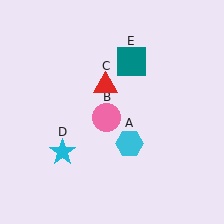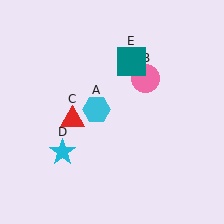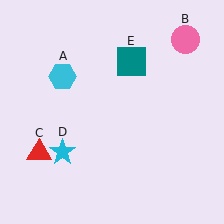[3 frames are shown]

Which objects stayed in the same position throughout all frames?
Cyan star (object D) and teal square (object E) remained stationary.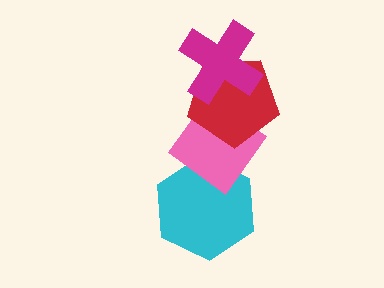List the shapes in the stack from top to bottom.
From top to bottom: the magenta cross, the red pentagon, the pink diamond, the cyan hexagon.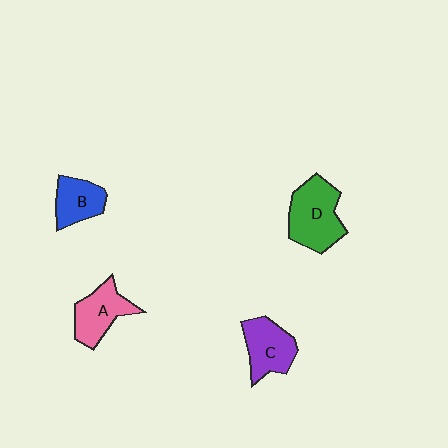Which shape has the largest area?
Shape D (green).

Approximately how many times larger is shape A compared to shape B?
Approximately 1.2 times.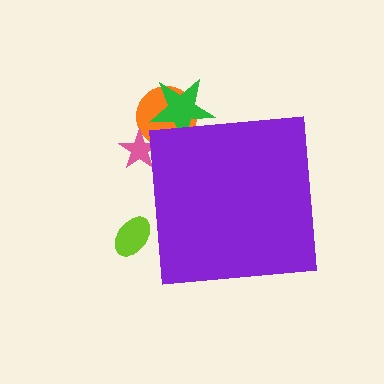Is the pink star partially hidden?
Yes, the pink star is partially hidden behind the purple square.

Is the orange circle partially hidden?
Yes, the orange circle is partially hidden behind the purple square.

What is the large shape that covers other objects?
A purple square.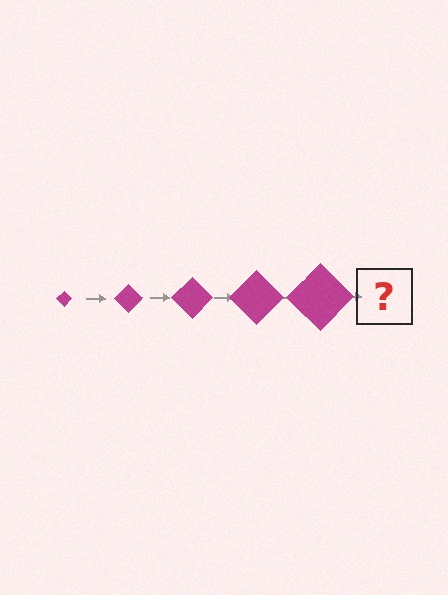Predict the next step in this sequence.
The next step is a magenta diamond, larger than the previous one.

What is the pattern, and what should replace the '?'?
The pattern is that the diamond gets progressively larger each step. The '?' should be a magenta diamond, larger than the previous one.